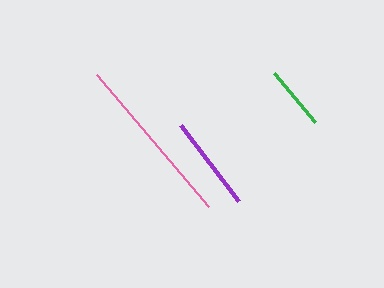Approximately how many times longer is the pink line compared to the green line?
The pink line is approximately 2.7 times the length of the green line.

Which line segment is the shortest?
The green line is the shortest at approximately 63 pixels.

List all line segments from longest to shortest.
From longest to shortest: pink, purple, green.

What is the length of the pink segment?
The pink segment is approximately 173 pixels long.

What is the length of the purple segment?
The purple segment is approximately 96 pixels long.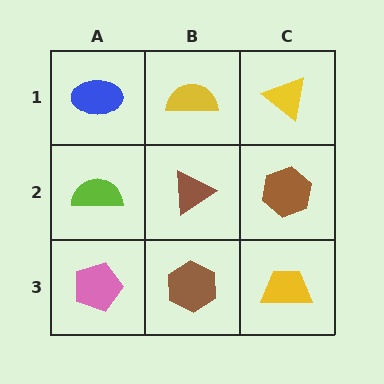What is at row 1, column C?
A yellow triangle.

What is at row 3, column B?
A brown hexagon.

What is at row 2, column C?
A brown hexagon.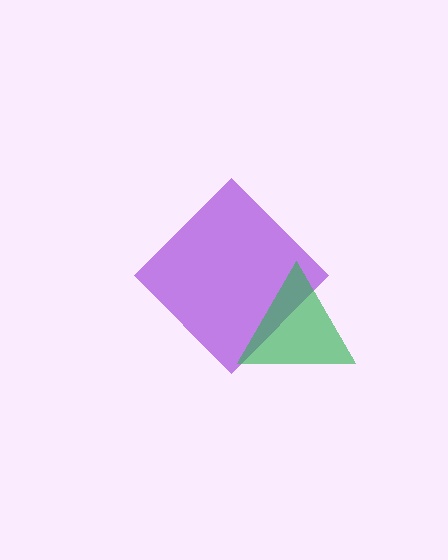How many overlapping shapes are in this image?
There are 2 overlapping shapes in the image.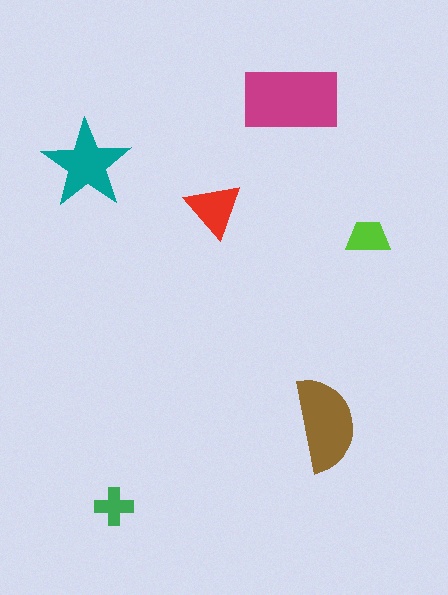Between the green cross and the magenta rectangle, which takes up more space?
The magenta rectangle.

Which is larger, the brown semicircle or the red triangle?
The brown semicircle.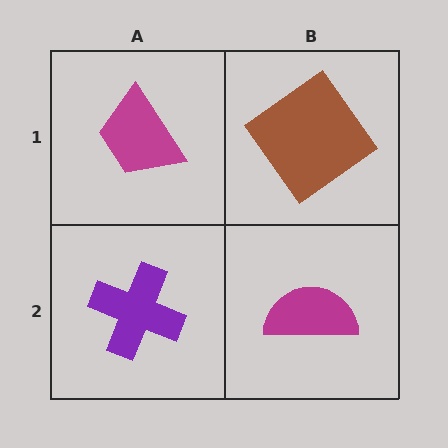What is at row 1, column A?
A magenta trapezoid.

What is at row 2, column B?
A magenta semicircle.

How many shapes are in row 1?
2 shapes.